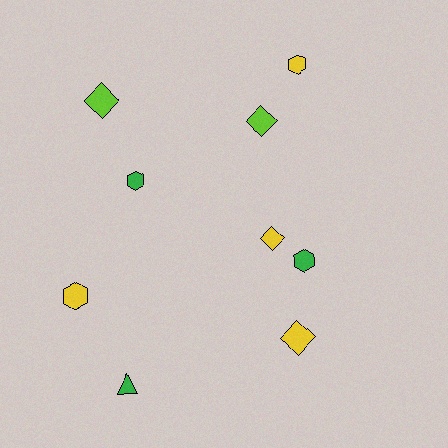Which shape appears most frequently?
Diamond, with 4 objects.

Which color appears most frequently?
Yellow, with 4 objects.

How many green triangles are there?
There is 1 green triangle.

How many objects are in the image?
There are 9 objects.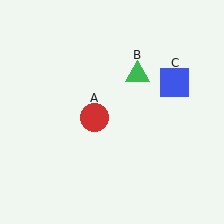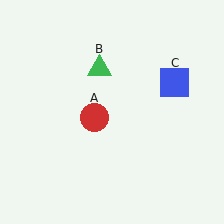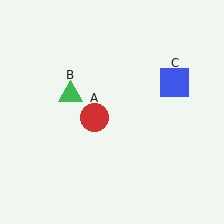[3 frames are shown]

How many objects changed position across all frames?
1 object changed position: green triangle (object B).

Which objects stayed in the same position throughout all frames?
Red circle (object A) and blue square (object C) remained stationary.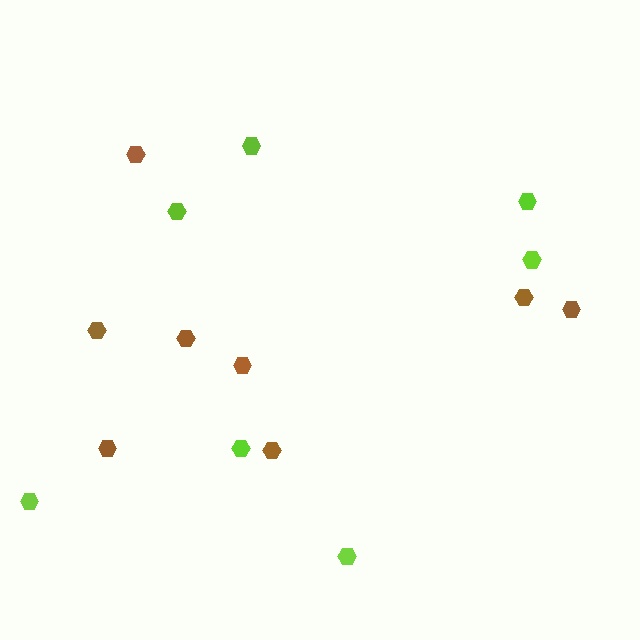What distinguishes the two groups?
There are 2 groups: one group of brown hexagons (8) and one group of lime hexagons (7).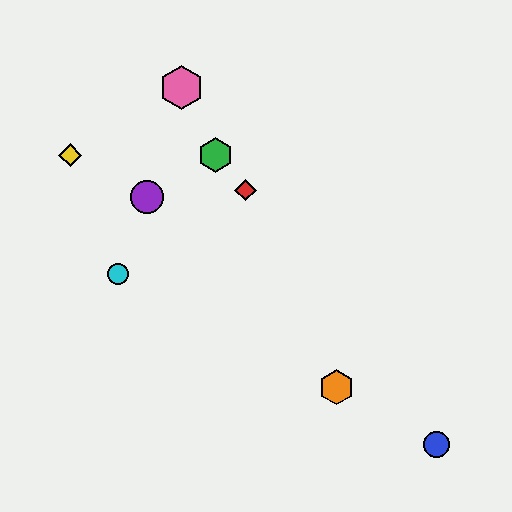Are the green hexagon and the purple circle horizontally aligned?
No, the green hexagon is at y≈155 and the purple circle is at y≈197.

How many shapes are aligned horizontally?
2 shapes (the green hexagon, the yellow diamond) are aligned horizontally.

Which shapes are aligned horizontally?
The green hexagon, the yellow diamond are aligned horizontally.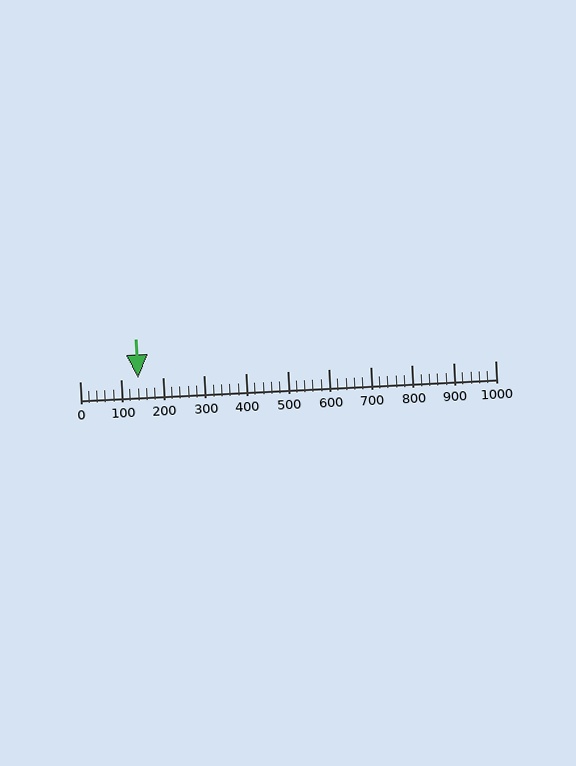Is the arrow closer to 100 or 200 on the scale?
The arrow is closer to 100.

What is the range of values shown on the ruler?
The ruler shows values from 0 to 1000.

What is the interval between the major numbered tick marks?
The major tick marks are spaced 100 units apart.